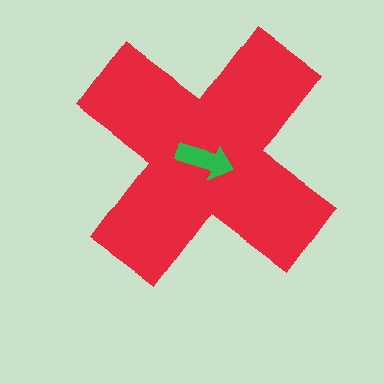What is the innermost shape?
The green arrow.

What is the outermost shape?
The red cross.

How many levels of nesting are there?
2.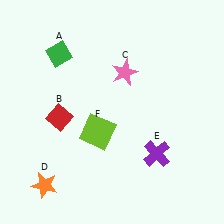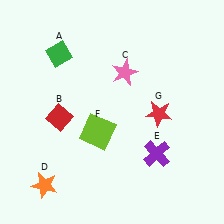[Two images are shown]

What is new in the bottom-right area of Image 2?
A red star (G) was added in the bottom-right area of Image 2.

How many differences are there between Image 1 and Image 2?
There is 1 difference between the two images.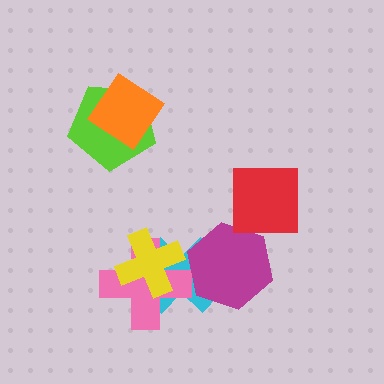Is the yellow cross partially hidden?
No, no other shape covers it.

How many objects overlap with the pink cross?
2 objects overlap with the pink cross.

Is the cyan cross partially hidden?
Yes, it is partially covered by another shape.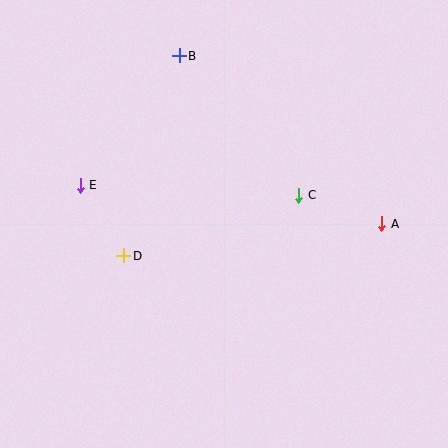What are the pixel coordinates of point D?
Point D is at (124, 256).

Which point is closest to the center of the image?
Point C at (299, 195) is closest to the center.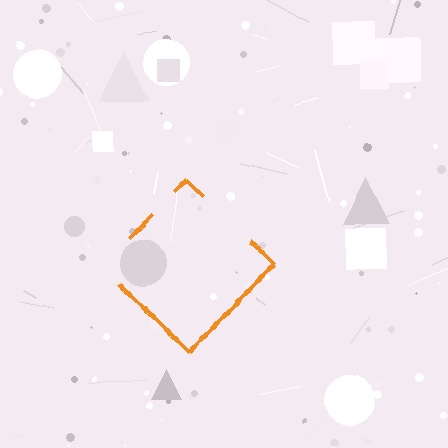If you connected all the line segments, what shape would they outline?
They would outline a diamond.